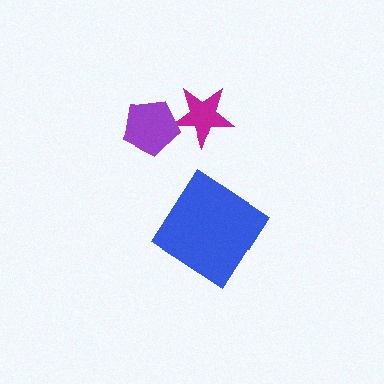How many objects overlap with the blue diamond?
0 objects overlap with the blue diamond.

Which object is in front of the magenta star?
The purple pentagon is in front of the magenta star.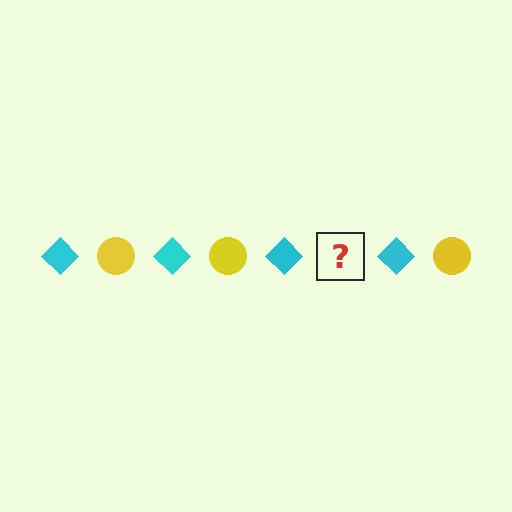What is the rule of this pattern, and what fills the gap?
The rule is that the pattern alternates between cyan diamond and yellow circle. The gap should be filled with a yellow circle.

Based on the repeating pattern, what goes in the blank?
The blank should be a yellow circle.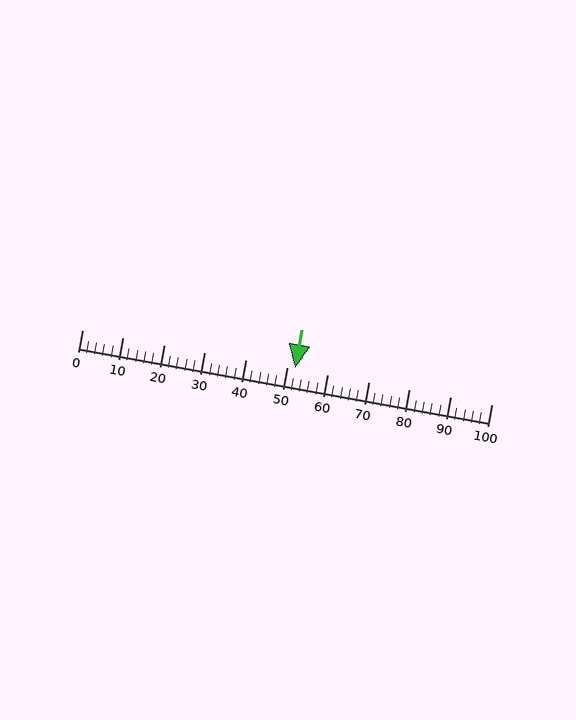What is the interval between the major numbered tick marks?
The major tick marks are spaced 10 units apart.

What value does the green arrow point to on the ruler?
The green arrow points to approximately 52.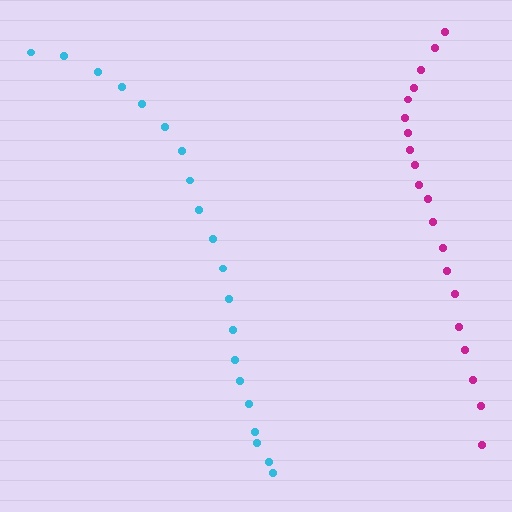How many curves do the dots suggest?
There are 2 distinct paths.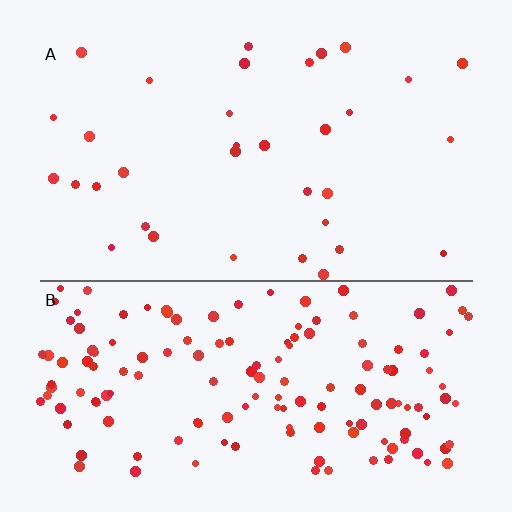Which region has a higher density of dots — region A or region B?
B (the bottom).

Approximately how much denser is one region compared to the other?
Approximately 4.5× — region B over region A.